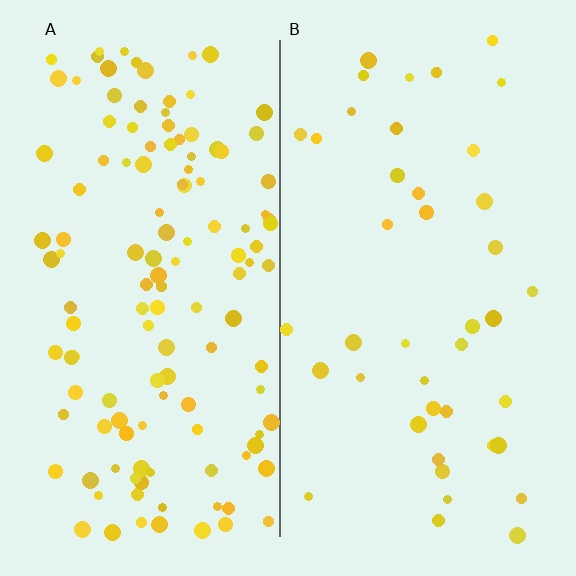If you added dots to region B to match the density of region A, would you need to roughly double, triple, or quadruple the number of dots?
Approximately triple.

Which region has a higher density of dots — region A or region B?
A (the left).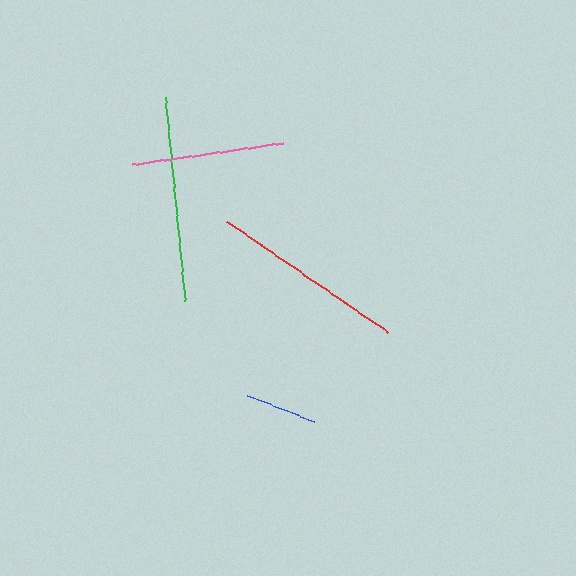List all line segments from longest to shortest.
From longest to shortest: green, red, pink, blue.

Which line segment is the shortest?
The blue line is the shortest at approximately 72 pixels.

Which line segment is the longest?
The green line is the longest at approximately 206 pixels.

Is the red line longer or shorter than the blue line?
The red line is longer than the blue line.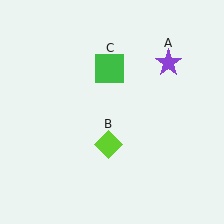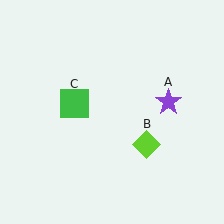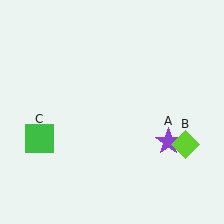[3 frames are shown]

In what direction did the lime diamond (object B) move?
The lime diamond (object B) moved right.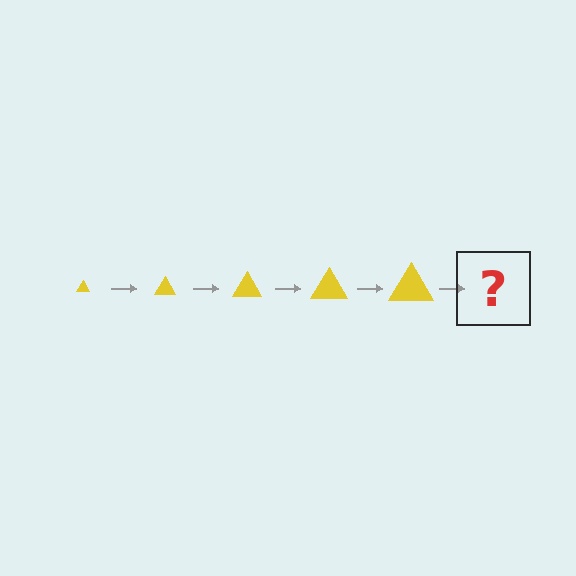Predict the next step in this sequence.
The next step is a yellow triangle, larger than the previous one.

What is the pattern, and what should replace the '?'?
The pattern is that the triangle gets progressively larger each step. The '?' should be a yellow triangle, larger than the previous one.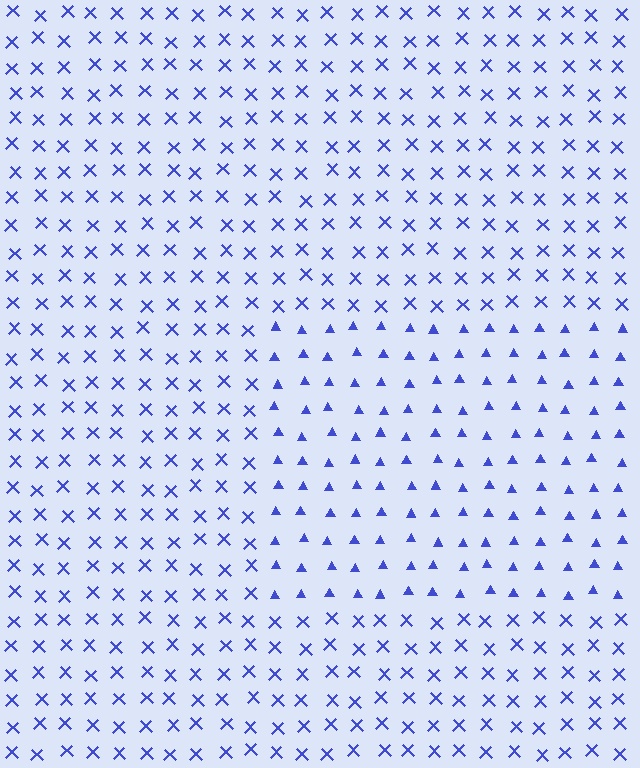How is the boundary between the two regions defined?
The boundary is defined by a change in element shape: triangles inside vs. X marks outside. All elements share the same color and spacing.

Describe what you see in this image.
The image is filled with small blue elements arranged in a uniform grid. A rectangle-shaped region contains triangles, while the surrounding area contains X marks. The boundary is defined purely by the change in element shape.